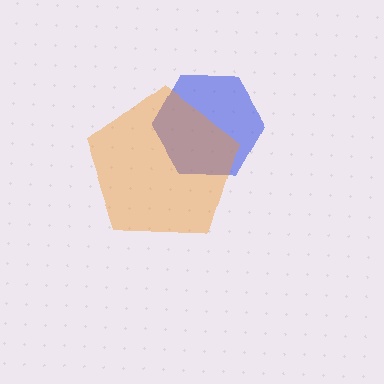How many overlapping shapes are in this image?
There are 2 overlapping shapes in the image.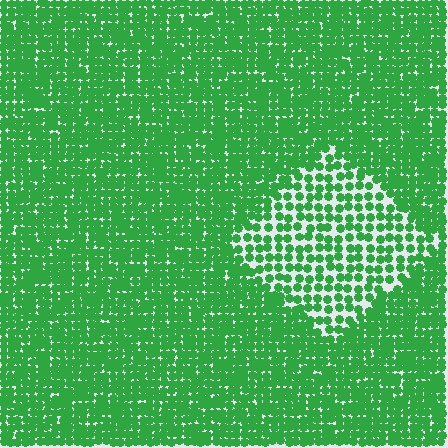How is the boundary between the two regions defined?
The boundary is defined by a change in element density (approximately 1.9x ratio). All elements are the same color, size, and shape.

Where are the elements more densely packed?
The elements are more densely packed outside the diamond boundary.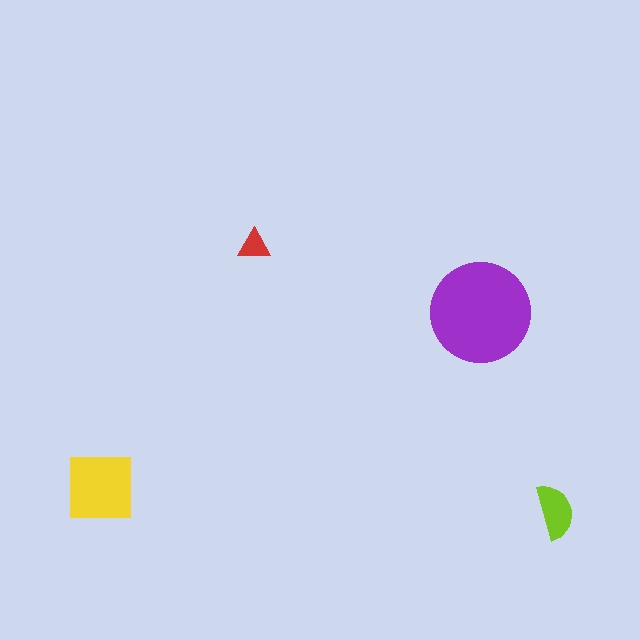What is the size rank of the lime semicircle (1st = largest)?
3rd.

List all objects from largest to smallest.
The purple circle, the yellow square, the lime semicircle, the red triangle.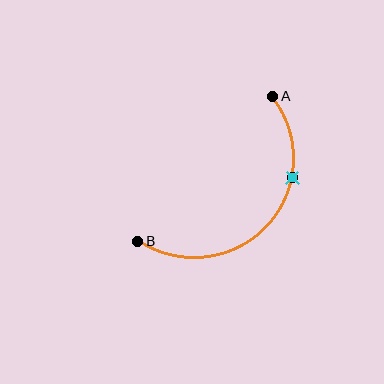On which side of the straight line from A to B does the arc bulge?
The arc bulges below and to the right of the straight line connecting A and B.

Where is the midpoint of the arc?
The arc midpoint is the point on the curve farthest from the straight line joining A and B. It sits below and to the right of that line.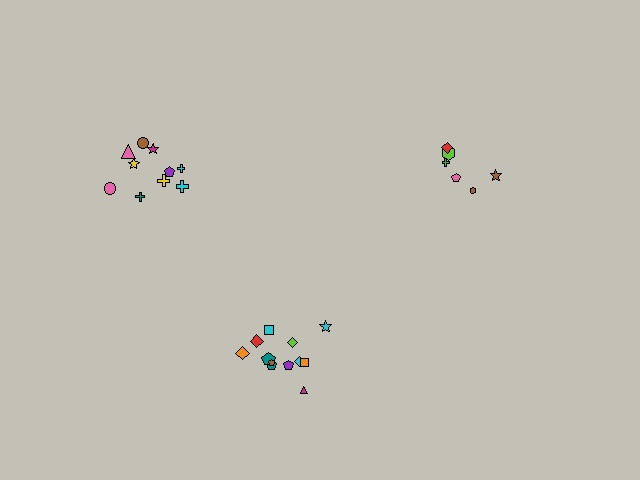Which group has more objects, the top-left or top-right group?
The top-left group.